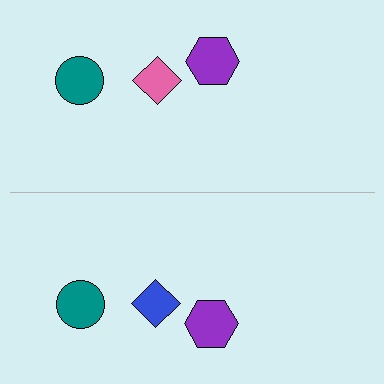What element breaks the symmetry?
The blue diamond on the bottom side breaks the symmetry — its mirror counterpart is pink.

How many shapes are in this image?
There are 6 shapes in this image.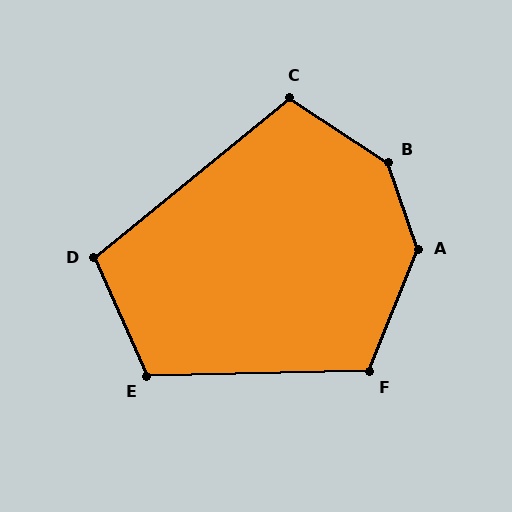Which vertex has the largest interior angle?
B, at approximately 142 degrees.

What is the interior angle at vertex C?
Approximately 107 degrees (obtuse).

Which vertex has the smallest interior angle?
D, at approximately 105 degrees.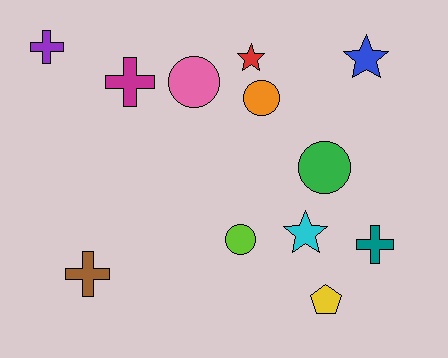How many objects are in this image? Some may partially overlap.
There are 12 objects.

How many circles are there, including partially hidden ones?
There are 4 circles.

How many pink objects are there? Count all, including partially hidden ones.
There is 1 pink object.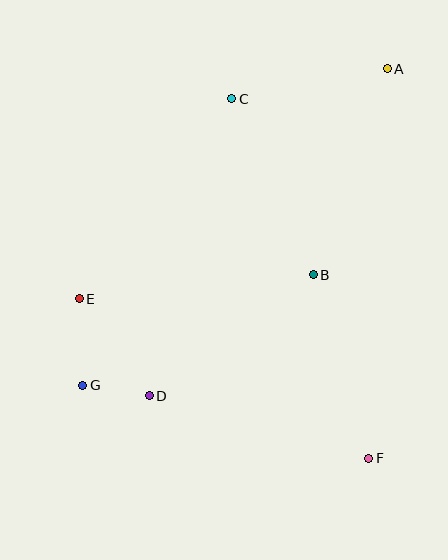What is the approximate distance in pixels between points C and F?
The distance between C and F is approximately 384 pixels.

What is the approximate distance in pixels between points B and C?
The distance between B and C is approximately 194 pixels.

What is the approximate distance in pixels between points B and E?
The distance between B and E is approximately 235 pixels.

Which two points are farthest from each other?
Points A and G are farthest from each other.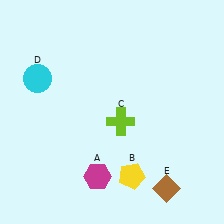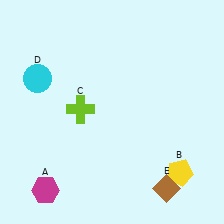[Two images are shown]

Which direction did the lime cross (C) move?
The lime cross (C) moved left.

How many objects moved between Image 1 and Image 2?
3 objects moved between the two images.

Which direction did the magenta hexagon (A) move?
The magenta hexagon (A) moved left.